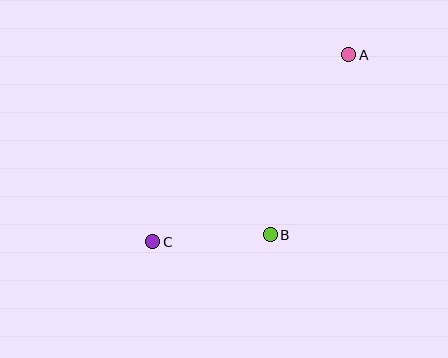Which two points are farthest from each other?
Points A and C are farthest from each other.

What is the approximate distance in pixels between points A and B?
The distance between A and B is approximately 197 pixels.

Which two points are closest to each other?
Points B and C are closest to each other.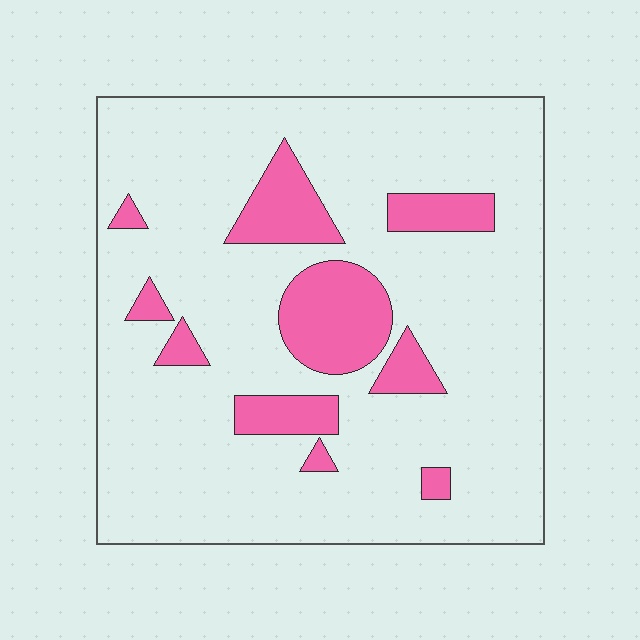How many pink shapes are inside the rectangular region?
10.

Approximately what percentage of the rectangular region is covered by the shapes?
Approximately 15%.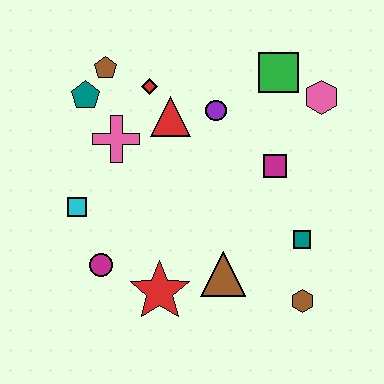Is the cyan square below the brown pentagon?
Yes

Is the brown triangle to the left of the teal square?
Yes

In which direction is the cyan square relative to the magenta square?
The cyan square is to the left of the magenta square.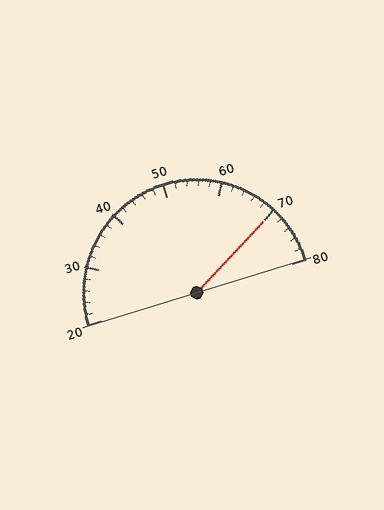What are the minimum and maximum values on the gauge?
The gauge ranges from 20 to 80.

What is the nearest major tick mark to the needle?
The nearest major tick mark is 70.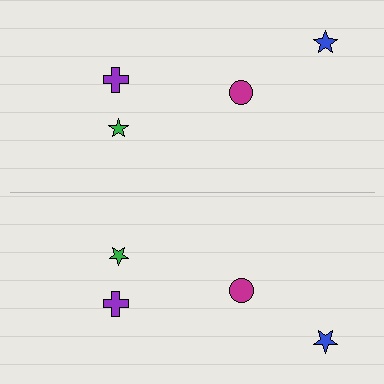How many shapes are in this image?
There are 8 shapes in this image.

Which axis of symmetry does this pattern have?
The pattern has a horizontal axis of symmetry running through the center of the image.